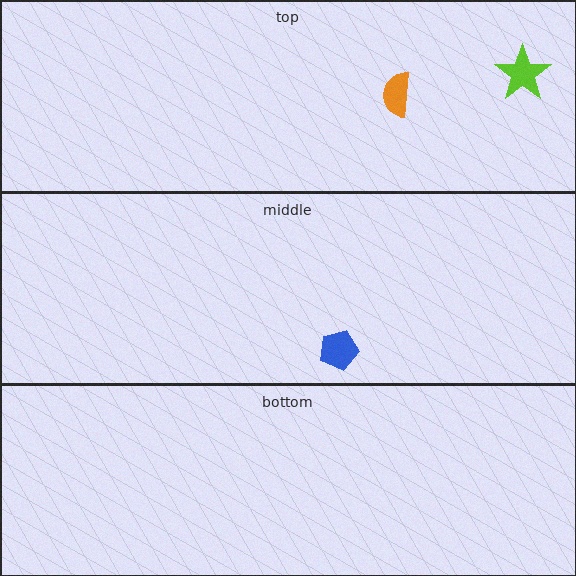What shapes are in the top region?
The lime star, the orange semicircle.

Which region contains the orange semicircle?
The top region.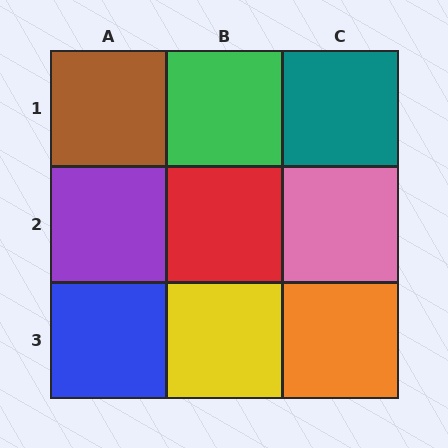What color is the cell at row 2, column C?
Pink.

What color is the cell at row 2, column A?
Purple.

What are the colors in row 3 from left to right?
Blue, yellow, orange.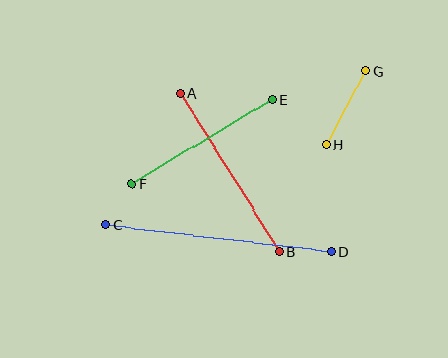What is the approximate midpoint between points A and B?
The midpoint is at approximately (230, 173) pixels.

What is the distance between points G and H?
The distance is approximately 84 pixels.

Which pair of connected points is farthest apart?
Points C and D are farthest apart.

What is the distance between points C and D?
The distance is approximately 227 pixels.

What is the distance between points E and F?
The distance is approximately 164 pixels.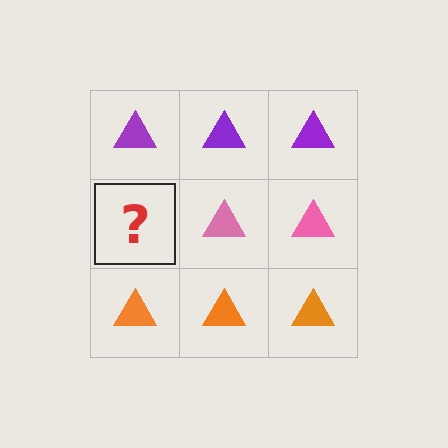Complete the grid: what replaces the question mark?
The question mark should be replaced with a pink triangle.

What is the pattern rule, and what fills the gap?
The rule is that each row has a consistent color. The gap should be filled with a pink triangle.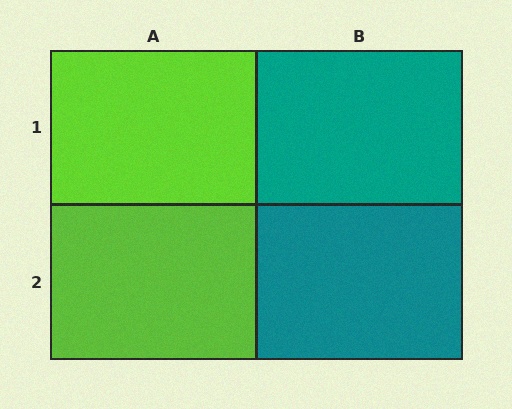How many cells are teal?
2 cells are teal.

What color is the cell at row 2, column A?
Lime.